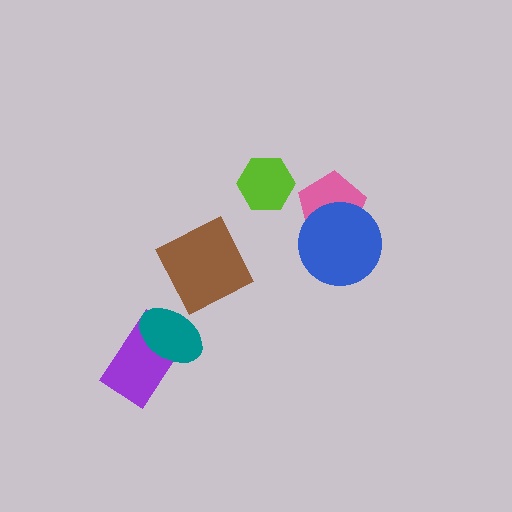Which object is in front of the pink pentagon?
The blue circle is in front of the pink pentagon.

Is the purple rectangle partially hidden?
Yes, it is partially covered by another shape.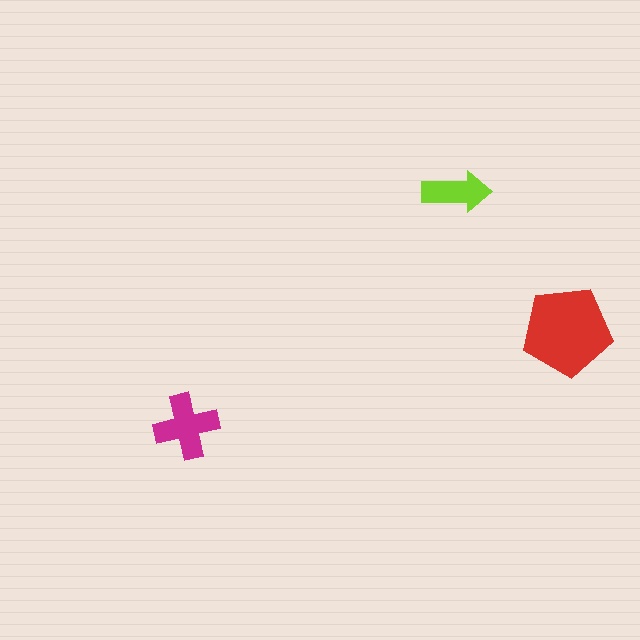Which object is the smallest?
The lime arrow.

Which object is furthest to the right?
The red pentagon is rightmost.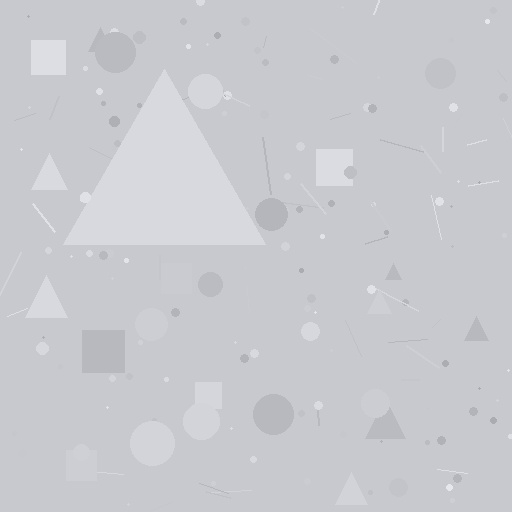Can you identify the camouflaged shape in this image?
The camouflaged shape is a triangle.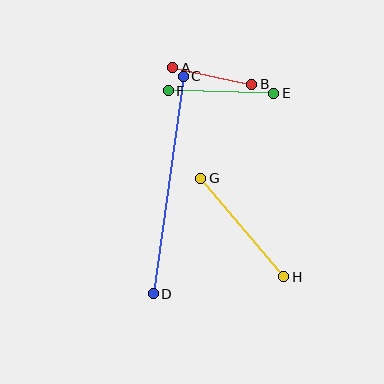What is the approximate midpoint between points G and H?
The midpoint is at approximately (242, 227) pixels.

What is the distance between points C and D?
The distance is approximately 219 pixels.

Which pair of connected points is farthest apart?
Points C and D are farthest apart.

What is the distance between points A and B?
The distance is approximately 81 pixels.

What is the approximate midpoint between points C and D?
The midpoint is at approximately (168, 185) pixels.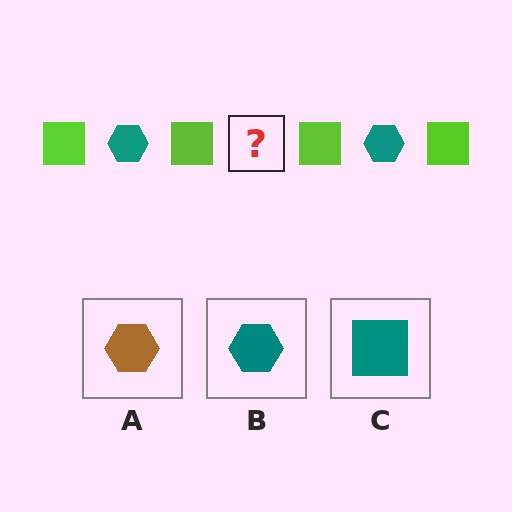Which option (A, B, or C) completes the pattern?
B.